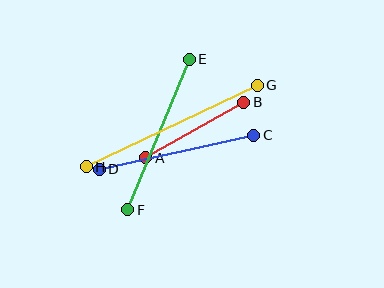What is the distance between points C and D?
The distance is approximately 158 pixels.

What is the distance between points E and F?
The distance is approximately 162 pixels.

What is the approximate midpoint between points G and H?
The midpoint is at approximately (172, 126) pixels.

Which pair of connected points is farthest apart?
Points G and H are farthest apart.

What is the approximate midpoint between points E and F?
The midpoint is at approximately (158, 135) pixels.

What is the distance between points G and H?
The distance is approximately 190 pixels.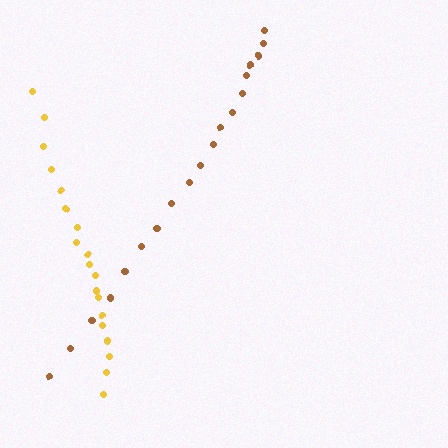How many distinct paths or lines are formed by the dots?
There are 2 distinct paths.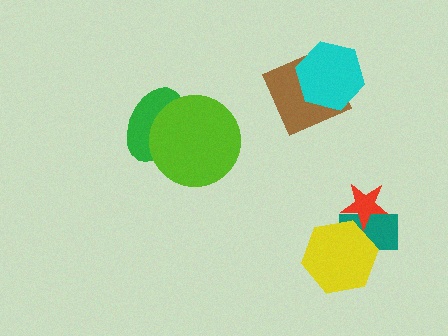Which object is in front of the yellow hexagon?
The red star is in front of the yellow hexagon.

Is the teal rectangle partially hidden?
Yes, it is partially covered by another shape.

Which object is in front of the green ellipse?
The lime circle is in front of the green ellipse.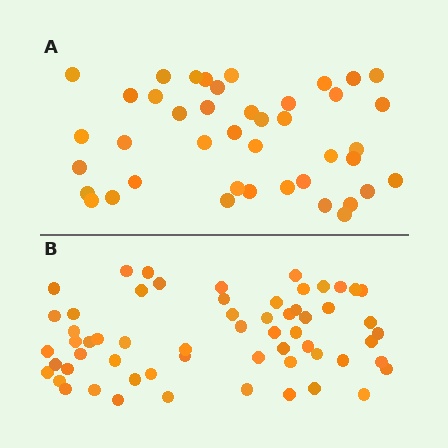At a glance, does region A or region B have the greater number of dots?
Region B (the bottom region) has more dots.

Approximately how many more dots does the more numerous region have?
Region B has approximately 20 more dots than region A.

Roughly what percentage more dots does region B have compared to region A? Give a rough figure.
About 45% more.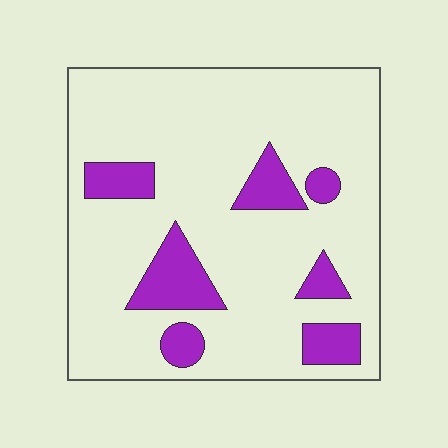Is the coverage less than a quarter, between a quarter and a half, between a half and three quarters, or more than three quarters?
Less than a quarter.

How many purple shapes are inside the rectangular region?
7.